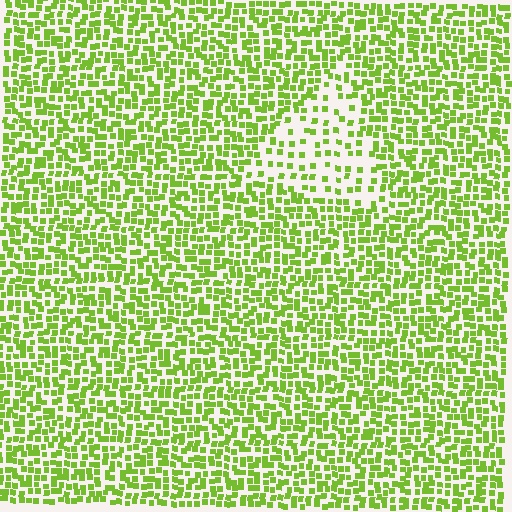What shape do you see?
I see a triangle.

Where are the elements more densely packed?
The elements are more densely packed outside the triangle boundary.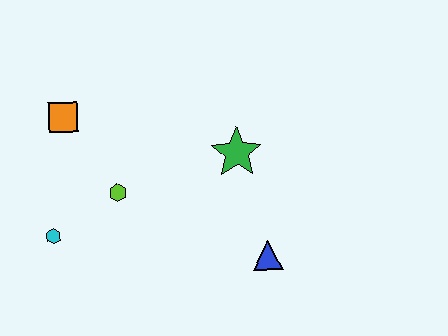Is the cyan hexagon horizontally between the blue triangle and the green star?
No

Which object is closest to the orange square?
The lime hexagon is closest to the orange square.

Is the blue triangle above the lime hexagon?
No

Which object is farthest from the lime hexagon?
The blue triangle is farthest from the lime hexagon.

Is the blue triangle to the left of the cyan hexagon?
No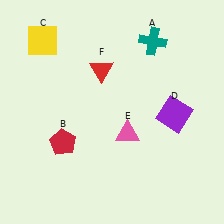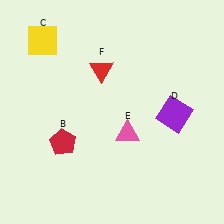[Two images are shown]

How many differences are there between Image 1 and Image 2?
There is 1 difference between the two images.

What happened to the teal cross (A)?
The teal cross (A) was removed in Image 2. It was in the top-right area of Image 1.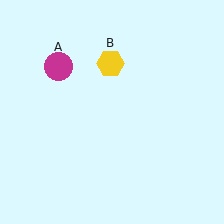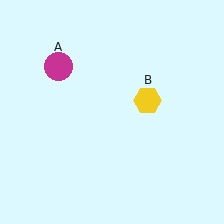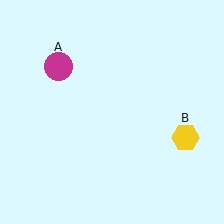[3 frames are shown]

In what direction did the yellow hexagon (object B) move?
The yellow hexagon (object B) moved down and to the right.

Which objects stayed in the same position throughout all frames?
Magenta circle (object A) remained stationary.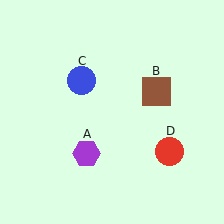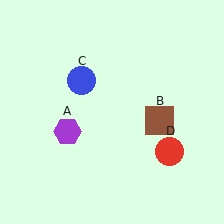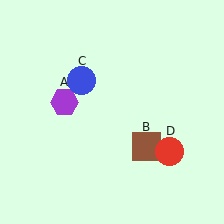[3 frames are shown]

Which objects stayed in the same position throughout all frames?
Blue circle (object C) and red circle (object D) remained stationary.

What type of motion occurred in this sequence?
The purple hexagon (object A), brown square (object B) rotated clockwise around the center of the scene.